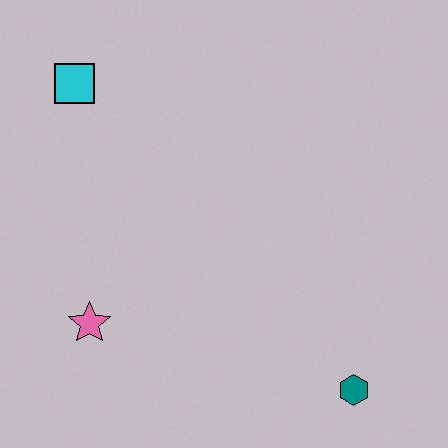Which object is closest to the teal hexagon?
The pink star is closest to the teal hexagon.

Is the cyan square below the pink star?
No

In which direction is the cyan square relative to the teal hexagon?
The cyan square is above the teal hexagon.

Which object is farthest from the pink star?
The teal hexagon is farthest from the pink star.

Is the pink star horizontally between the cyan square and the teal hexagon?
Yes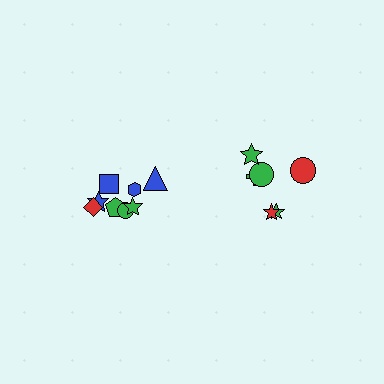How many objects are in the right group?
There are 6 objects.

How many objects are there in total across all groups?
There are 14 objects.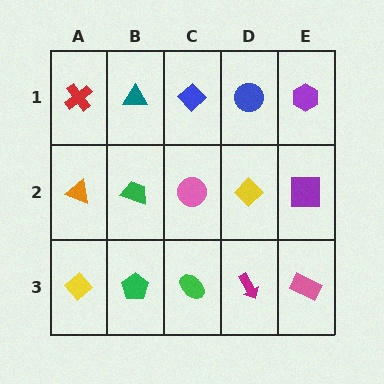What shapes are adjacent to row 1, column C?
A pink circle (row 2, column C), a teal triangle (row 1, column B), a blue circle (row 1, column D).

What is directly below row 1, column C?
A pink circle.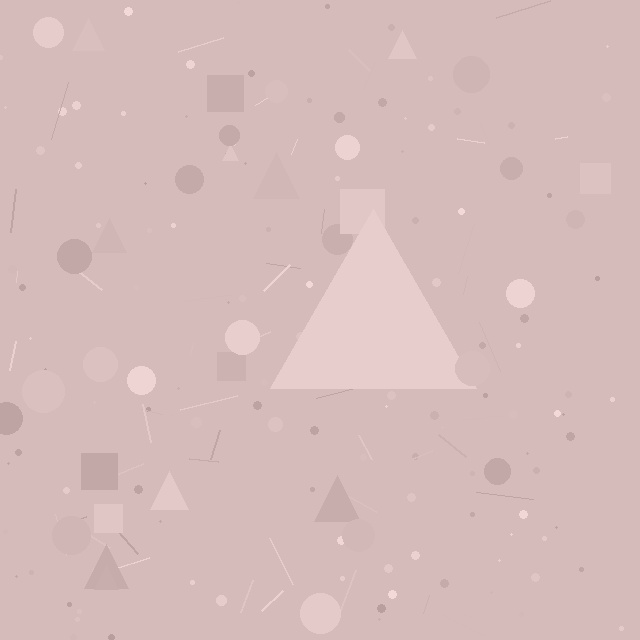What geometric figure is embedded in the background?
A triangle is embedded in the background.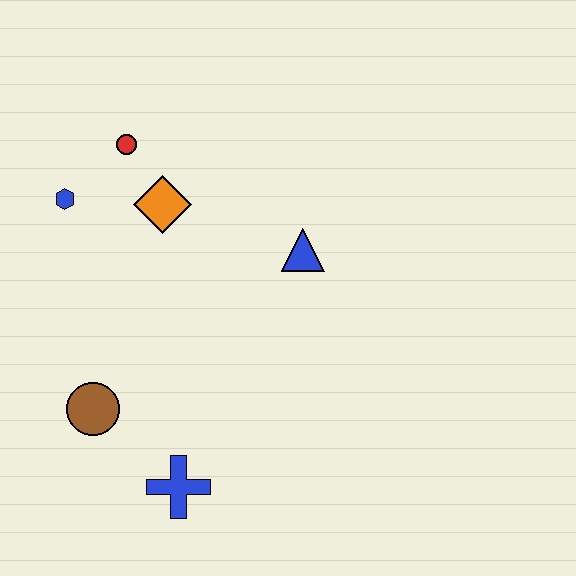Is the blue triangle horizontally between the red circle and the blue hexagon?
No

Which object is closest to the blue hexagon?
The red circle is closest to the blue hexagon.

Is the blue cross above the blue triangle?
No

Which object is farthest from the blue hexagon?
The blue cross is farthest from the blue hexagon.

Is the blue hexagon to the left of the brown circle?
Yes